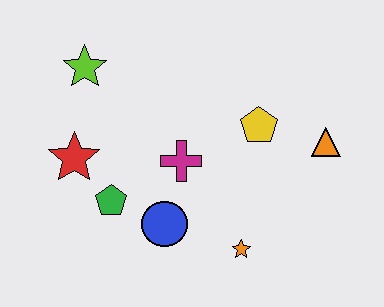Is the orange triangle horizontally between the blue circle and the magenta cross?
No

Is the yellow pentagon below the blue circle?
No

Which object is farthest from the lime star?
The orange triangle is farthest from the lime star.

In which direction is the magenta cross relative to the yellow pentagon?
The magenta cross is to the left of the yellow pentagon.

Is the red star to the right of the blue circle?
No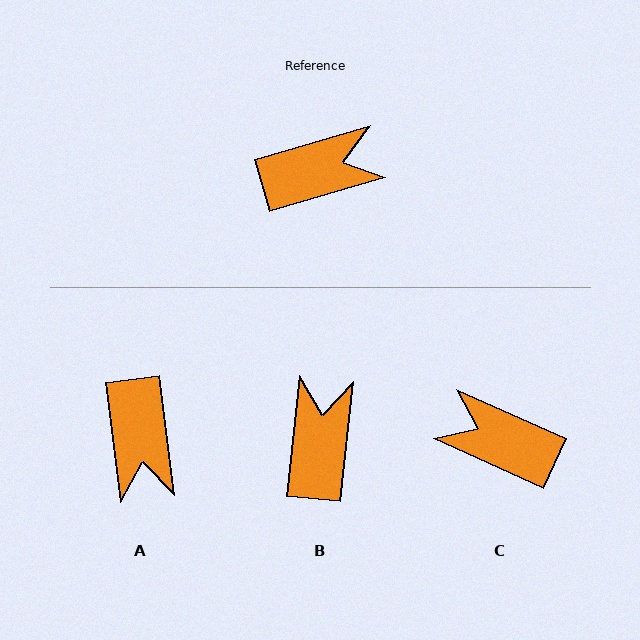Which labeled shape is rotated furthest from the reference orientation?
C, about 139 degrees away.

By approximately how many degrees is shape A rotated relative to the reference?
Approximately 99 degrees clockwise.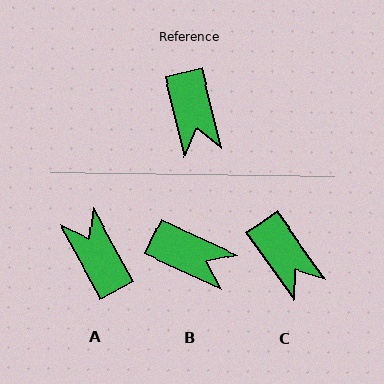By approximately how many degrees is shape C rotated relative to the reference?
Approximately 22 degrees counter-clockwise.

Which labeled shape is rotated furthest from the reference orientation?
A, about 165 degrees away.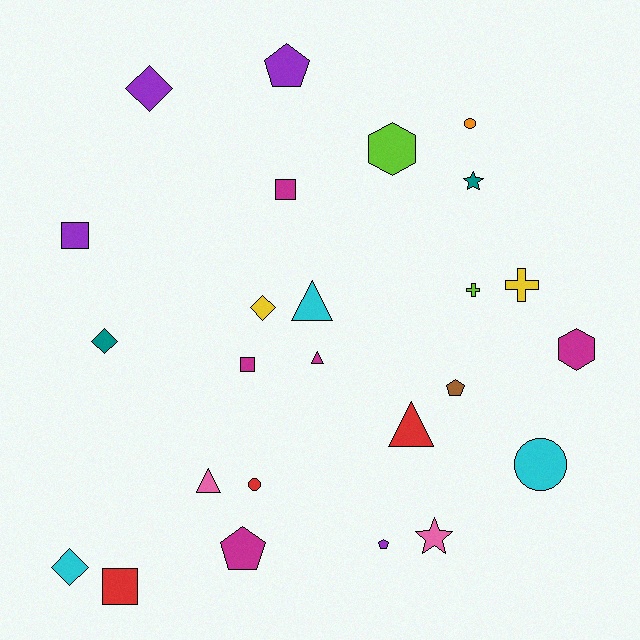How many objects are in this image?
There are 25 objects.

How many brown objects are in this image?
There is 1 brown object.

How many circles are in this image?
There are 3 circles.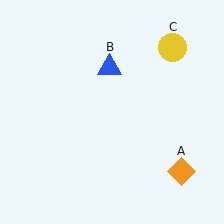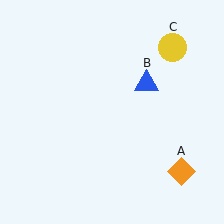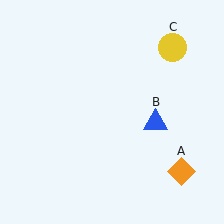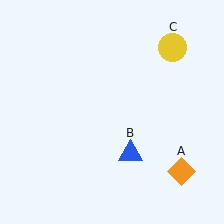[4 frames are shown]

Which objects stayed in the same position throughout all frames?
Orange diamond (object A) and yellow circle (object C) remained stationary.